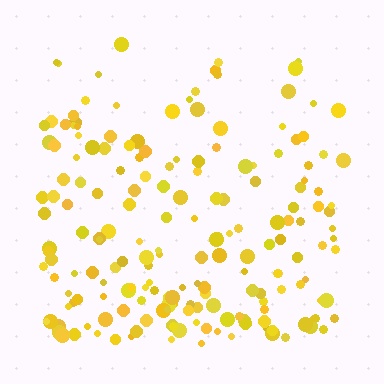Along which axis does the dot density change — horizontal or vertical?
Vertical.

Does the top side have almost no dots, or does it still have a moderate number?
Still a moderate number, just noticeably fewer than the bottom.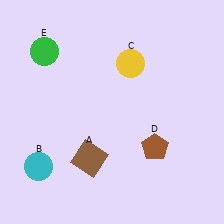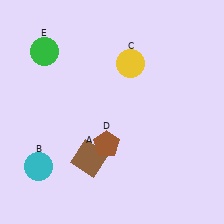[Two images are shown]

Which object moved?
The brown pentagon (D) moved left.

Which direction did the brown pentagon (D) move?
The brown pentagon (D) moved left.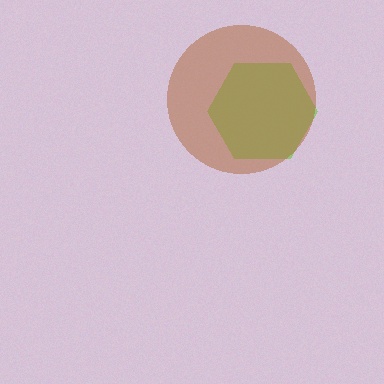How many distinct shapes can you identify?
There are 2 distinct shapes: a lime hexagon, a brown circle.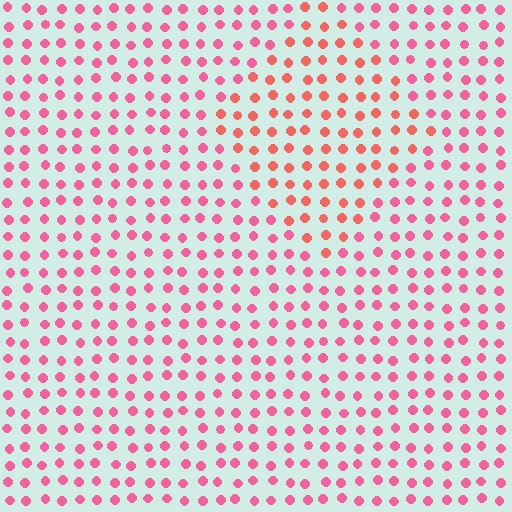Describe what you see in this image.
The image is filled with small pink elements in a uniform arrangement. A diamond-shaped region is visible where the elements are tinted to a slightly different hue, forming a subtle color boundary.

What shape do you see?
I see a diamond.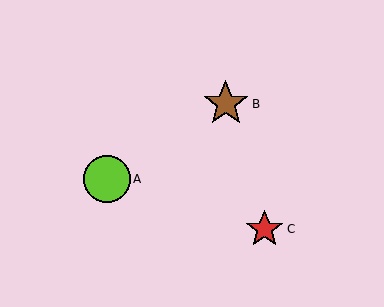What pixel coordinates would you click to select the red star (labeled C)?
Click at (265, 229) to select the red star C.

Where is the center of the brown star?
The center of the brown star is at (226, 104).